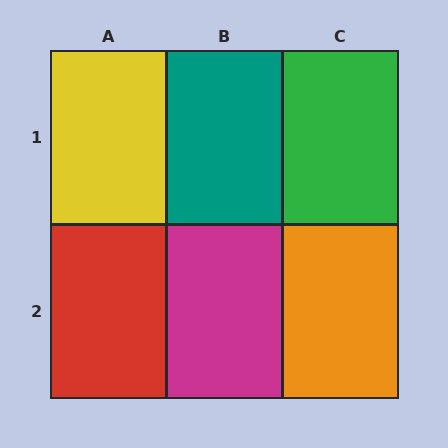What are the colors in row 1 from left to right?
Yellow, teal, green.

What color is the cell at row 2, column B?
Magenta.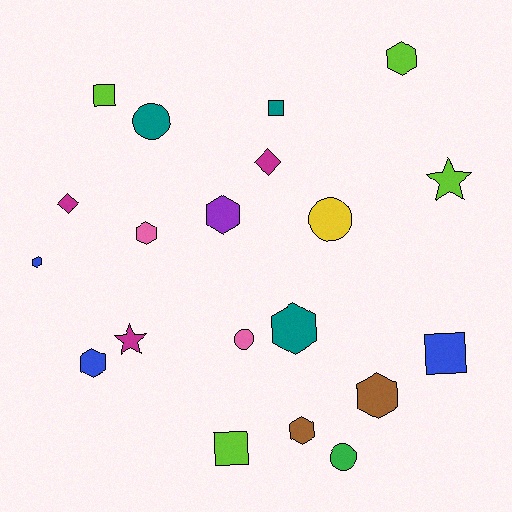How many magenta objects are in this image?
There are 3 magenta objects.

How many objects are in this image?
There are 20 objects.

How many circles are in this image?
There are 4 circles.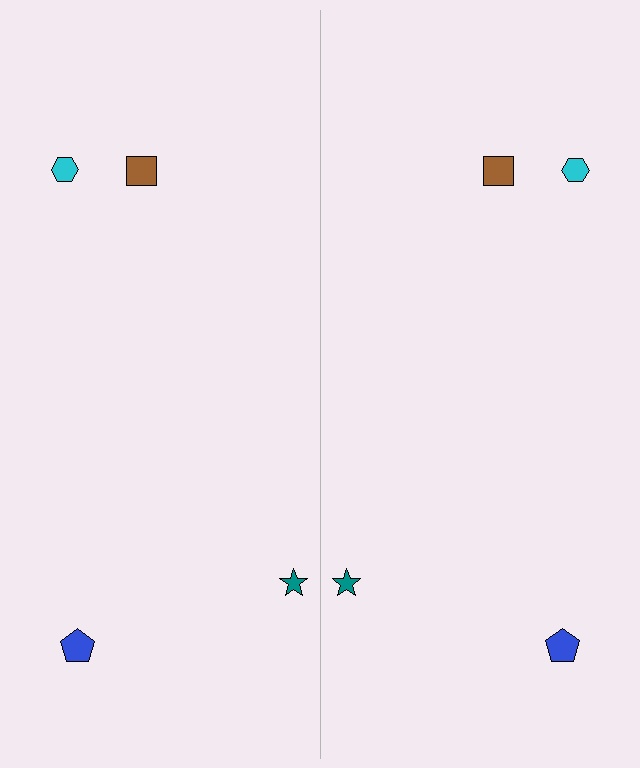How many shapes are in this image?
There are 8 shapes in this image.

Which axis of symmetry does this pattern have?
The pattern has a vertical axis of symmetry running through the center of the image.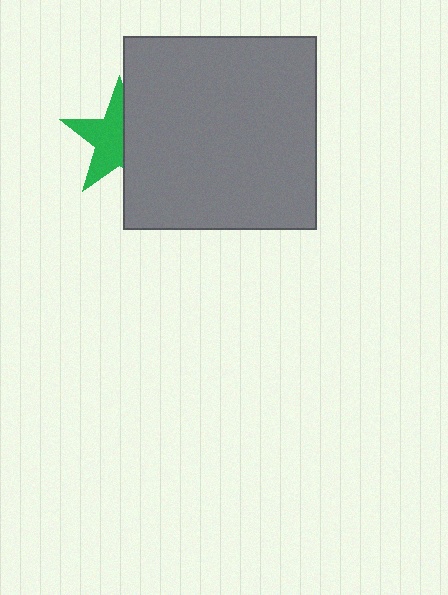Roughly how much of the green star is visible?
About half of it is visible (roughly 57%).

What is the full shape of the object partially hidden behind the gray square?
The partially hidden object is a green star.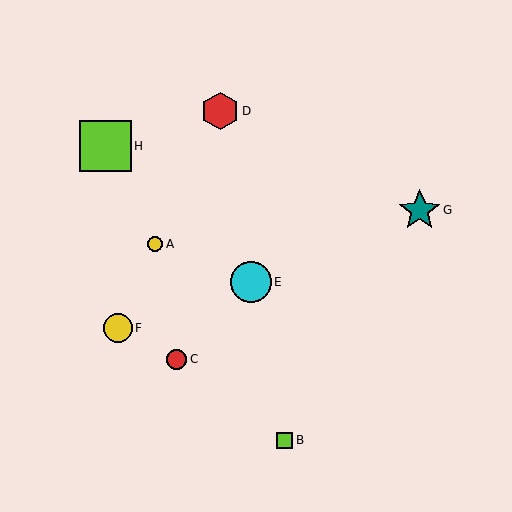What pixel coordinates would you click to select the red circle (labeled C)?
Click at (177, 359) to select the red circle C.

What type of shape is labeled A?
Shape A is a yellow circle.